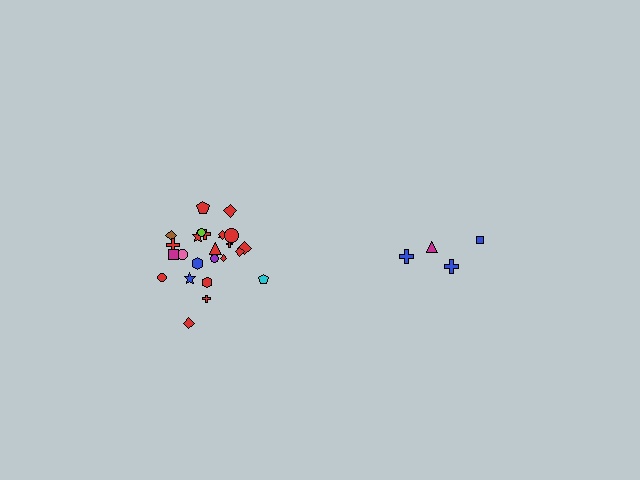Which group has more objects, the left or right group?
The left group.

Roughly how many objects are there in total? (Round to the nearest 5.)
Roughly 30 objects in total.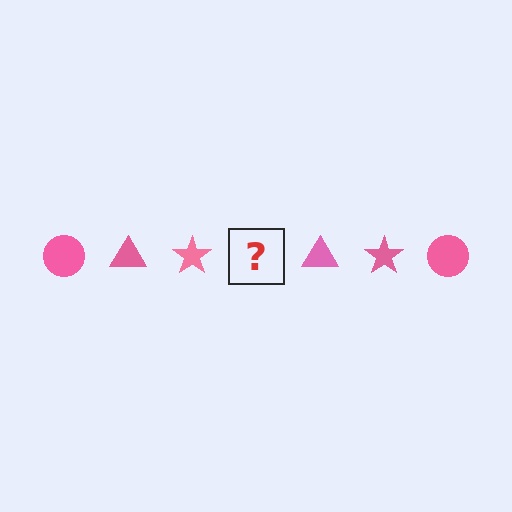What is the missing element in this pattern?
The missing element is a pink circle.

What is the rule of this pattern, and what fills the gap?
The rule is that the pattern cycles through circle, triangle, star shapes in pink. The gap should be filled with a pink circle.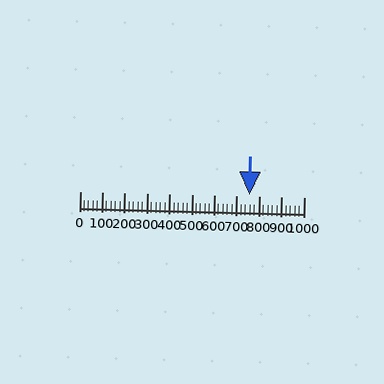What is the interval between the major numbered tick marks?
The major tick marks are spaced 100 units apart.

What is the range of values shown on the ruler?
The ruler shows values from 0 to 1000.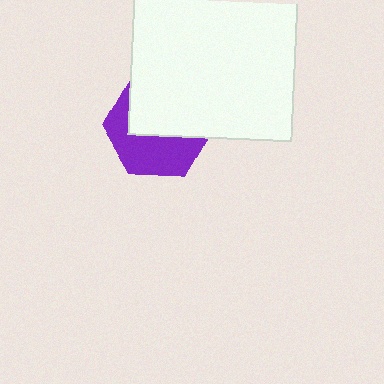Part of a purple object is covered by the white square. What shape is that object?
It is a hexagon.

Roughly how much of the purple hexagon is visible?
About half of it is visible (roughly 48%).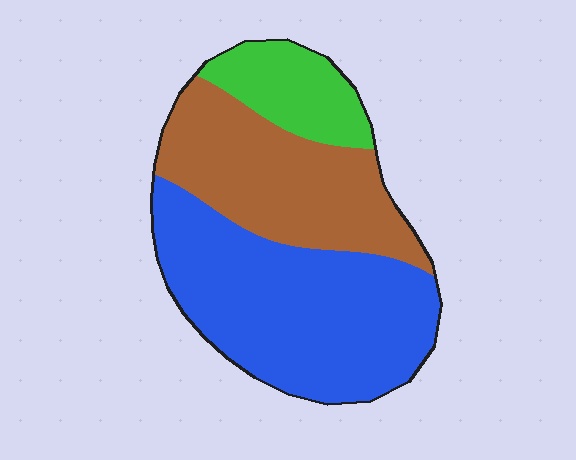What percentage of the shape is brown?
Brown takes up between a third and a half of the shape.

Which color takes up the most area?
Blue, at roughly 50%.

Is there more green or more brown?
Brown.